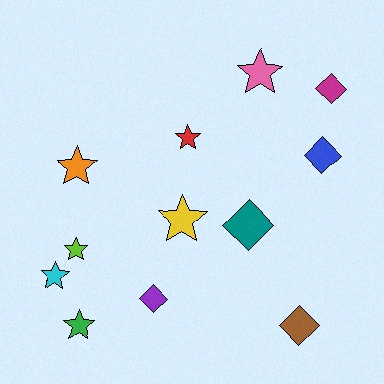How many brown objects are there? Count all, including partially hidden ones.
There is 1 brown object.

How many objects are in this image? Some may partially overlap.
There are 12 objects.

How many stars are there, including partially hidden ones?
There are 7 stars.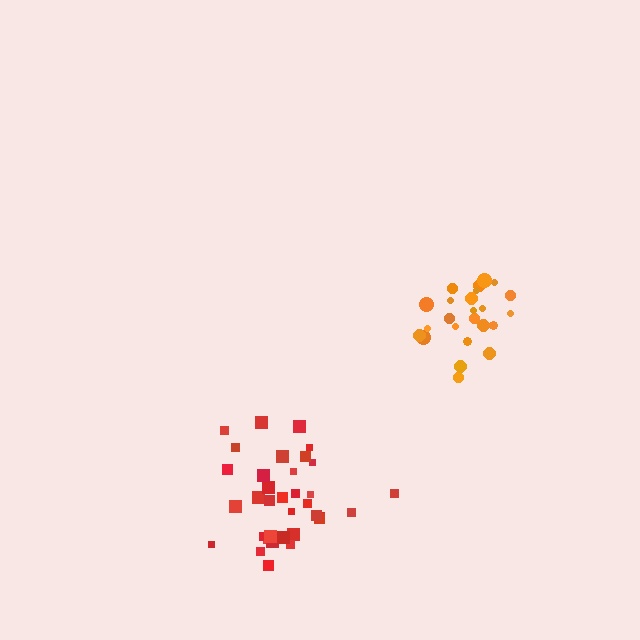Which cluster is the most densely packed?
Orange.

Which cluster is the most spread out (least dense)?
Red.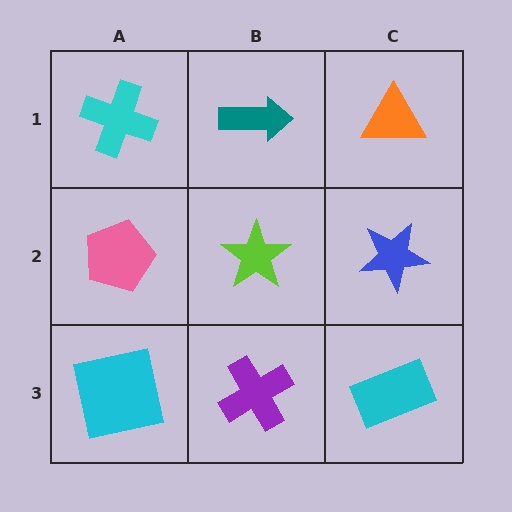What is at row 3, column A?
A cyan square.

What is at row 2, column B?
A lime star.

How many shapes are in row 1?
3 shapes.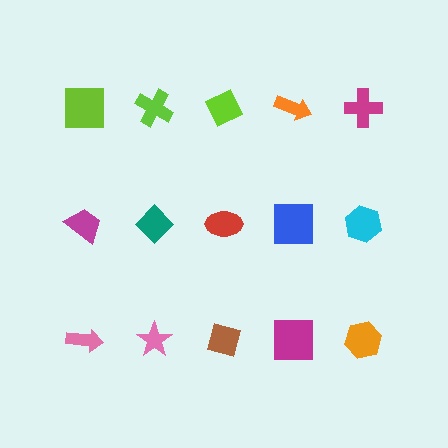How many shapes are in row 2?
5 shapes.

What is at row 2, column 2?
A teal diamond.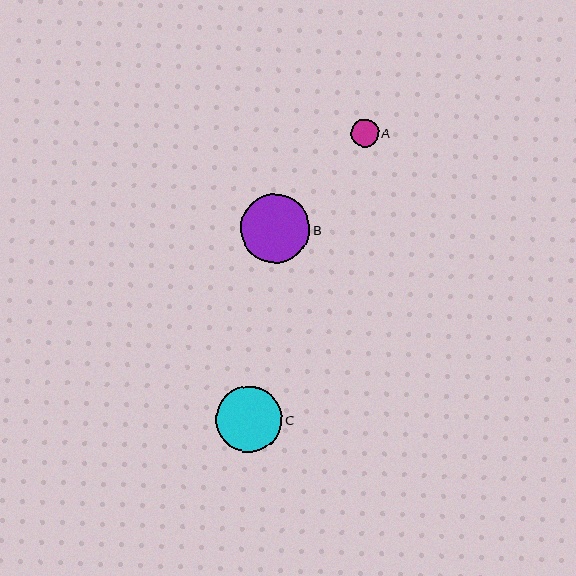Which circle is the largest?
Circle B is the largest with a size of approximately 69 pixels.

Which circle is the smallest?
Circle A is the smallest with a size of approximately 28 pixels.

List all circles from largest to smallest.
From largest to smallest: B, C, A.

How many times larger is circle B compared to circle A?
Circle B is approximately 2.5 times the size of circle A.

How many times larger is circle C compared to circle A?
Circle C is approximately 2.4 times the size of circle A.